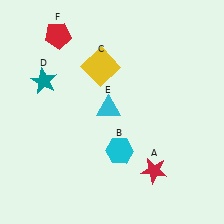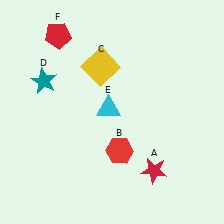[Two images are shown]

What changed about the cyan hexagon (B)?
In Image 1, B is cyan. In Image 2, it changed to red.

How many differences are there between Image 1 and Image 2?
There is 1 difference between the two images.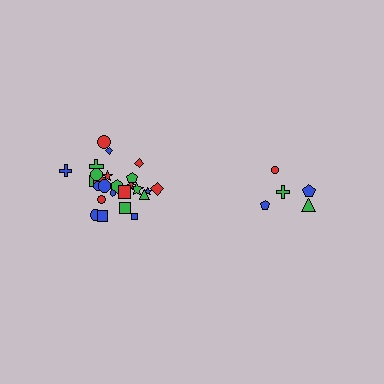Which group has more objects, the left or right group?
The left group.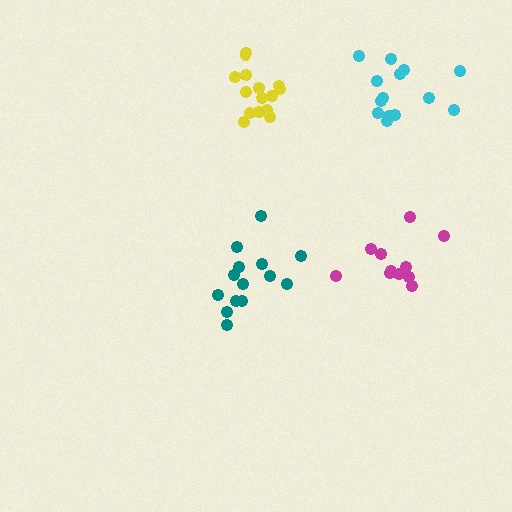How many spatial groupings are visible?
There are 4 spatial groupings.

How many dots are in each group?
Group 1: 14 dots, Group 2: 15 dots, Group 3: 14 dots, Group 4: 11 dots (54 total).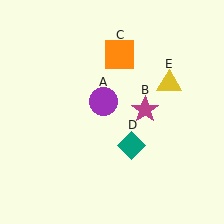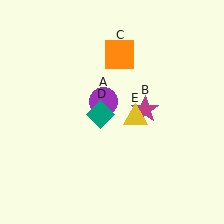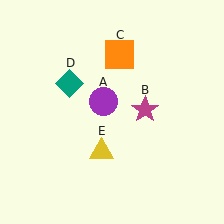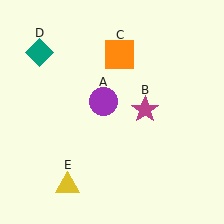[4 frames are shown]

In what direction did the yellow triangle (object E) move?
The yellow triangle (object E) moved down and to the left.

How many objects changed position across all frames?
2 objects changed position: teal diamond (object D), yellow triangle (object E).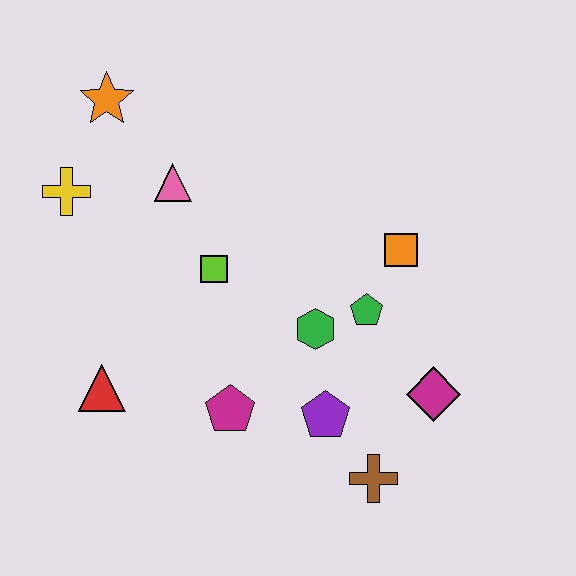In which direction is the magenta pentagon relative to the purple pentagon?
The magenta pentagon is to the left of the purple pentagon.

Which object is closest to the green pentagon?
The green hexagon is closest to the green pentagon.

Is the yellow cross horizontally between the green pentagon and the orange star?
No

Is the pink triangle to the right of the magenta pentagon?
No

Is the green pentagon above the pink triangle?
No